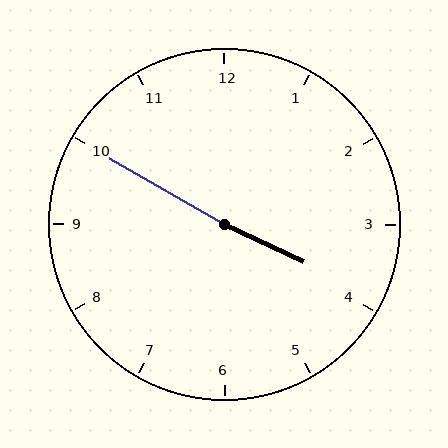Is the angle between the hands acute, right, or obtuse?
It is obtuse.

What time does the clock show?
3:50.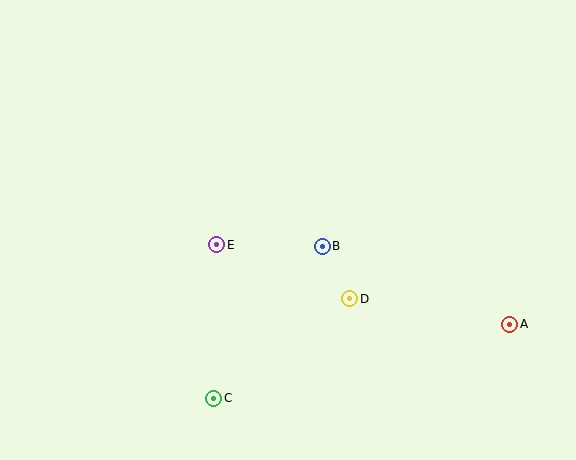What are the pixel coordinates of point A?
Point A is at (510, 324).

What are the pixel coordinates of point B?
Point B is at (322, 246).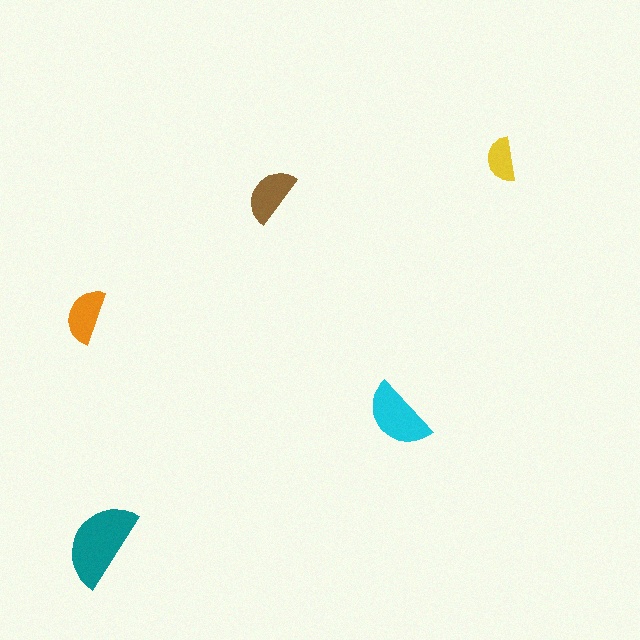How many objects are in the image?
There are 5 objects in the image.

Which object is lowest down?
The teal semicircle is bottommost.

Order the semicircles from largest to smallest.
the teal one, the cyan one, the brown one, the orange one, the yellow one.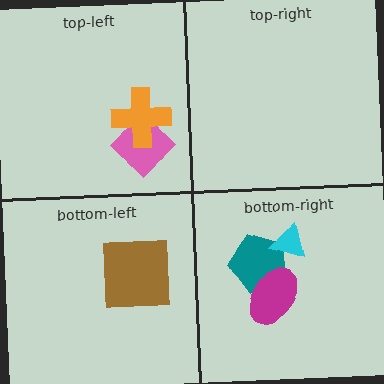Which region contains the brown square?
The bottom-left region.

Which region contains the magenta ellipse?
The bottom-right region.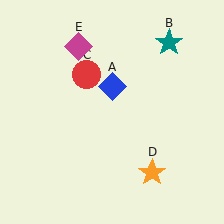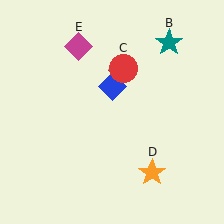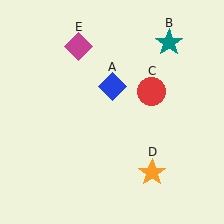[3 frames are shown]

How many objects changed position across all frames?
1 object changed position: red circle (object C).